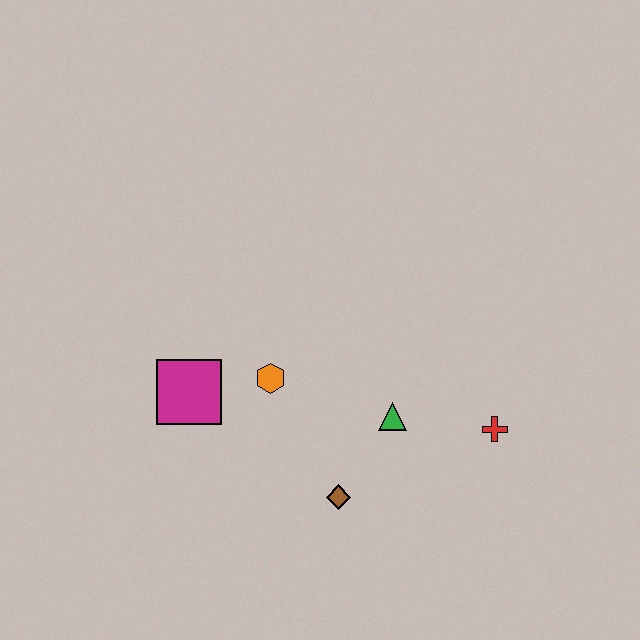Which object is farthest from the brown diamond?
The magenta square is farthest from the brown diamond.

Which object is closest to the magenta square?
The orange hexagon is closest to the magenta square.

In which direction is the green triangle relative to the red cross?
The green triangle is to the left of the red cross.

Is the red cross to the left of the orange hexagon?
No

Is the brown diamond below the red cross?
Yes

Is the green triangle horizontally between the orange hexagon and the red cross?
Yes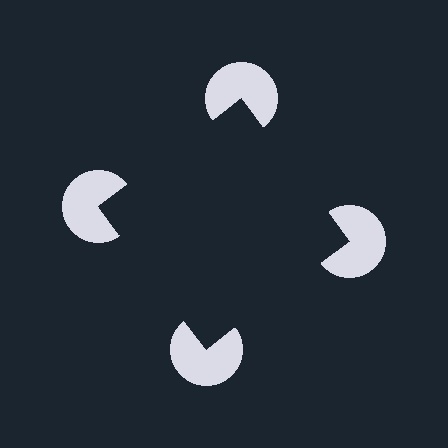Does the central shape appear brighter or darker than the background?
It typically appears slightly darker than the background, even though no actual brightness change is drawn.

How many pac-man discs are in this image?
There are 4 — one at each vertex of the illusory square.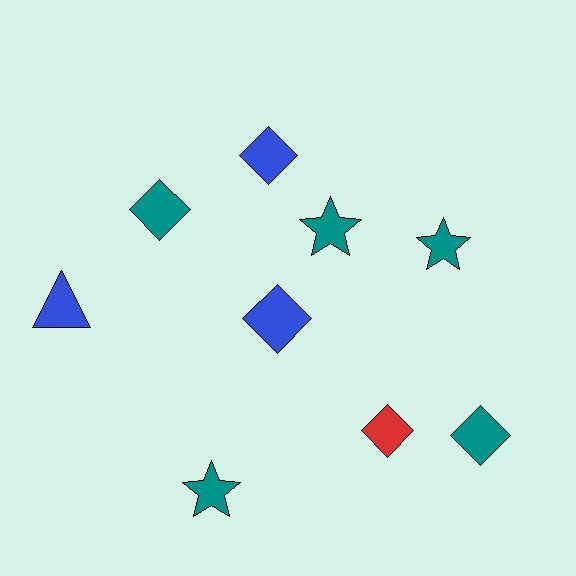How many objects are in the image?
There are 9 objects.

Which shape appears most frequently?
Diamond, with 5 objects.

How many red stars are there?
There are no red stars.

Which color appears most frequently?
Teal, with 5 objects.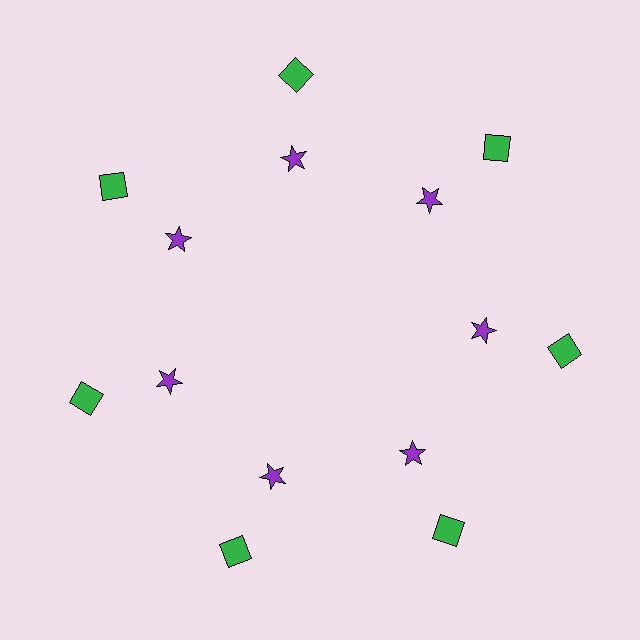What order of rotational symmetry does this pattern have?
This pattern has 7-fold rotational symmetry.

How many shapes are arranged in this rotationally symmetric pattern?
There are 14 shapes, arranged in 7 groups of 2.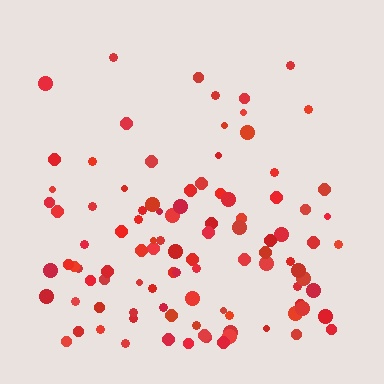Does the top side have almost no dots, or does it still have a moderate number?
Still a moderate number, just noticeably fewer than the bottom.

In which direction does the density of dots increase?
From top to bottom, with the bottom side densest.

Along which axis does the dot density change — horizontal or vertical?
Vertical.